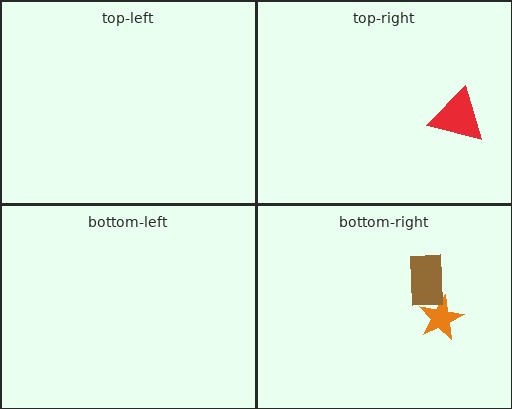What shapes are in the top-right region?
The red triangle.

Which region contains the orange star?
The bottom-right region.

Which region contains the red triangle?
The top-right region.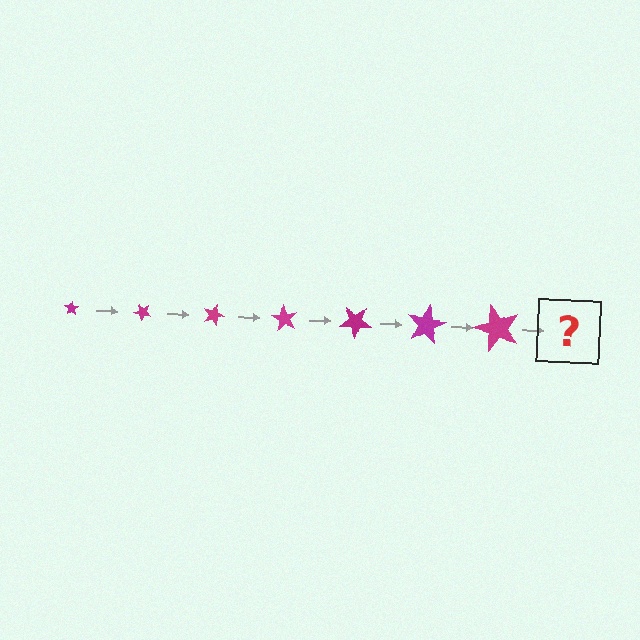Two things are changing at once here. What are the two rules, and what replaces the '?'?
The two rules are that the star grows larger each step and it rotates 45 degrees each step. The '?' should be a star, larger than the previous one and rotated 315 degrees from the start.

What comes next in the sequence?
The next element should be a star, larger than the previous one and rotated 315 degrees from the start.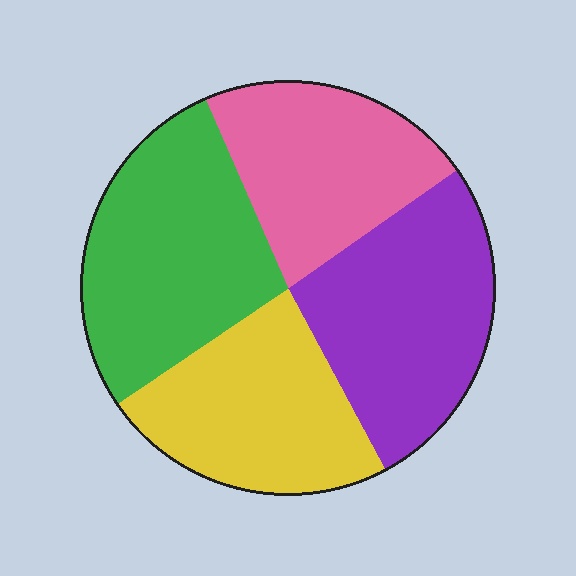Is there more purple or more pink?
Purple.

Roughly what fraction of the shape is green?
Green takes up between a quarter and a half of the shape.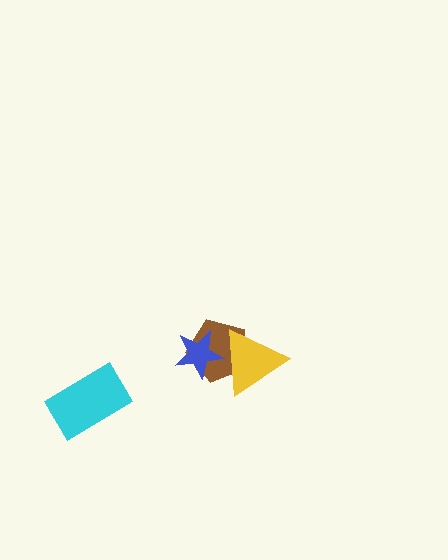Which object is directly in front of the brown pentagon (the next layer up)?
The blue star is directly in front of the brown pentagon.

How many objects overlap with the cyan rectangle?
0 objects overlap with the cyan rectangle.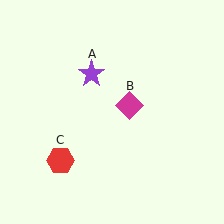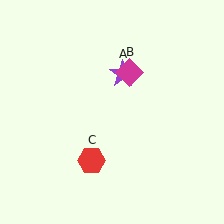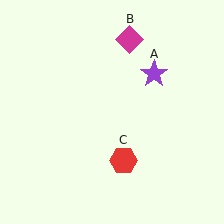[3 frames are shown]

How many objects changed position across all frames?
3 objects changed position: purple star (object A), magenta diamond (object B), red hexagon (object C).